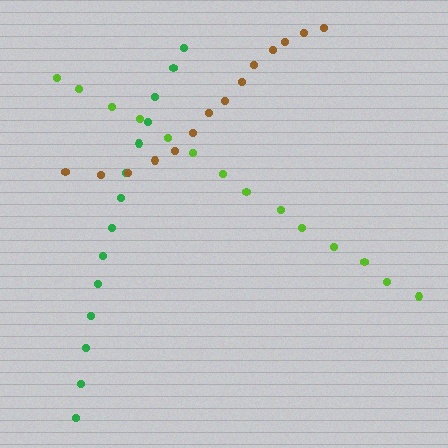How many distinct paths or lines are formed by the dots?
There are 3 distinct paths.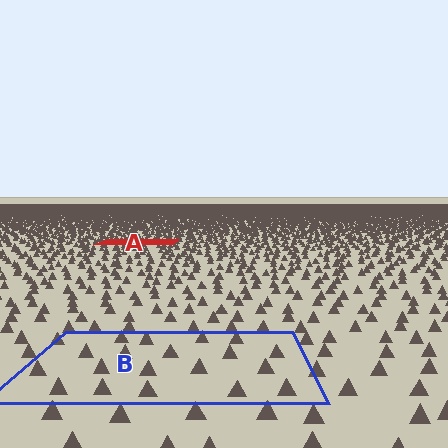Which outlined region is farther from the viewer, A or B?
Region A is farther from the viewer — the texture elements inside it appear smaller and more densely packed.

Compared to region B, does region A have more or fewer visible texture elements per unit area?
Region A has more texture elements per unit area — they are packed more densely because it is farther away.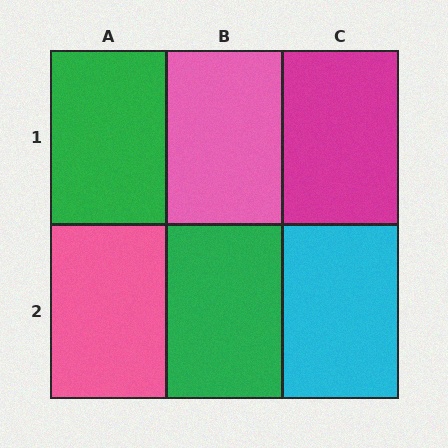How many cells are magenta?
1 cell is magenta.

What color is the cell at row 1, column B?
Pink.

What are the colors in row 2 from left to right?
Pink, green, cyan.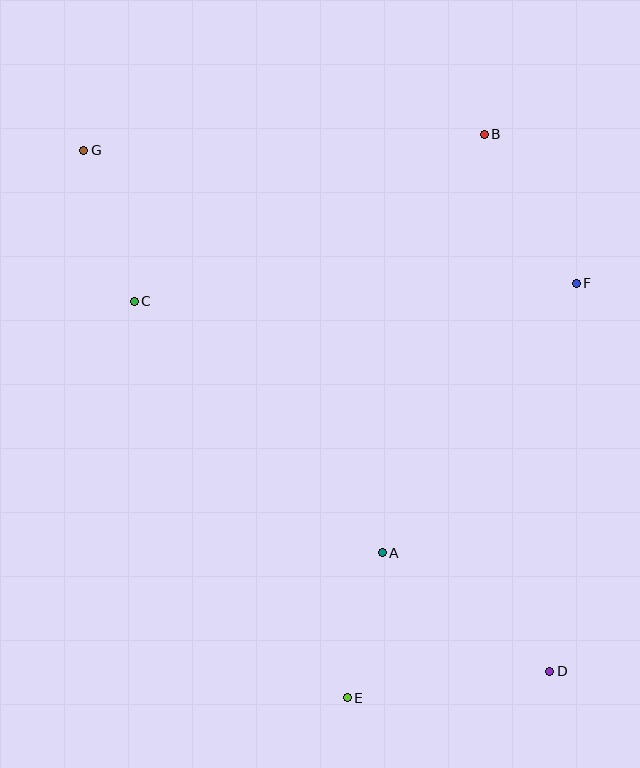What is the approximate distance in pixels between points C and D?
The distance between C and D is approximately 556 pixels.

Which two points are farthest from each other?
Points D and G are farthest from each other.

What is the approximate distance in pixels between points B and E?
The distance between B and E is approximately 579 pixels.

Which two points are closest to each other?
Points A and E are closest to each other.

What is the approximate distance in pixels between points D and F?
The distance between D and F is approximately 389 pixels.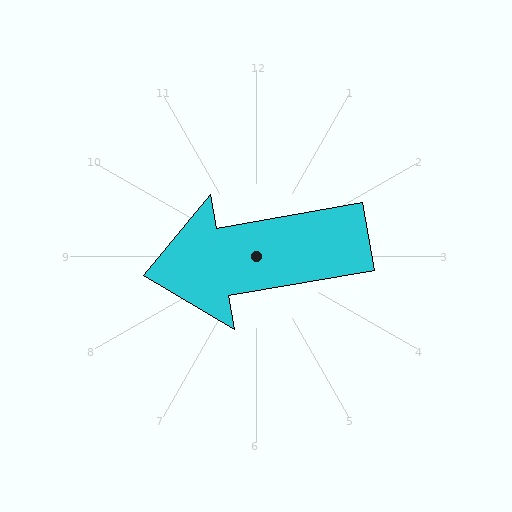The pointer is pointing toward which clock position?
Roughly 9 o'clock.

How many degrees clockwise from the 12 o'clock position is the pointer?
Approximately 260 degrees.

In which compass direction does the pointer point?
West.